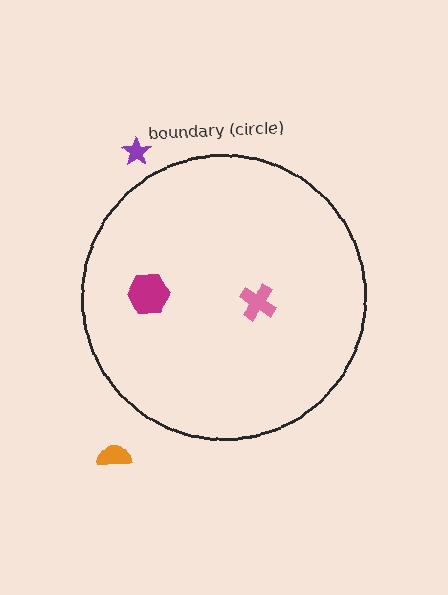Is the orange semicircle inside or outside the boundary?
Outside.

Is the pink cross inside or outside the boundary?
Inside.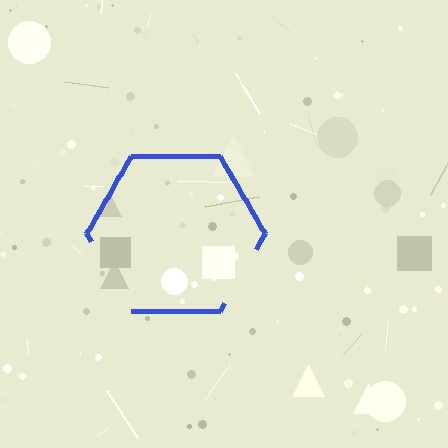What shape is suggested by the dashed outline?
The dashed outline suggests a hexagon.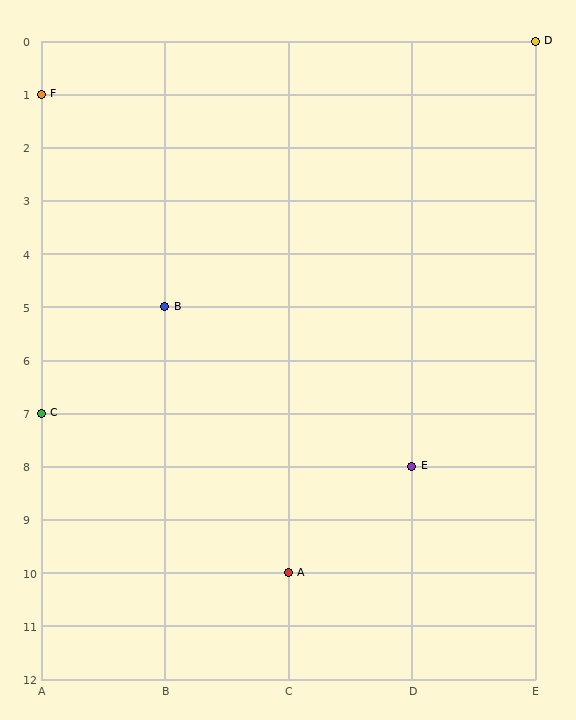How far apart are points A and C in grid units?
Points A and C are 2 columns and 3 rows apart (about 3.6 grid units diagonally).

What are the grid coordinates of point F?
Point F is at grid coordinates (A, 1).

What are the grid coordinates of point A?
Point A is at grid coordinates (C, 10).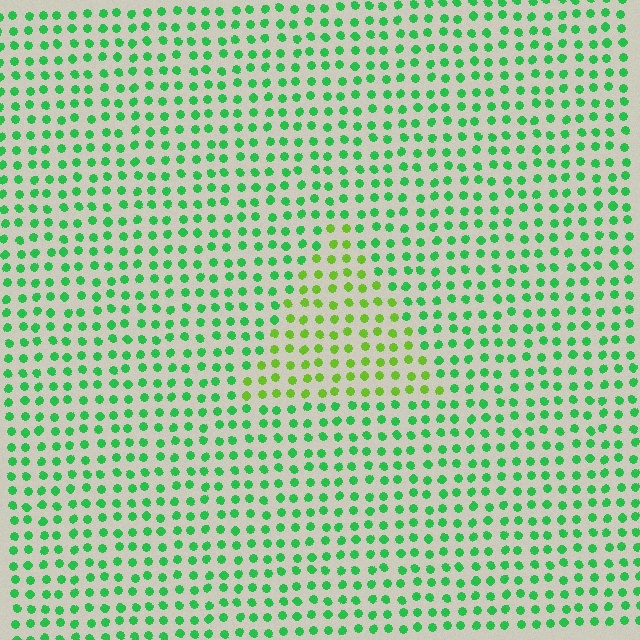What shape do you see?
I see a triangle.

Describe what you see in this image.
The image is filled with small green elements in a uniform arrangement. A triangle-shaped region is visible where the elements are tinted to a slightly different hue, forming a subtle color boundary.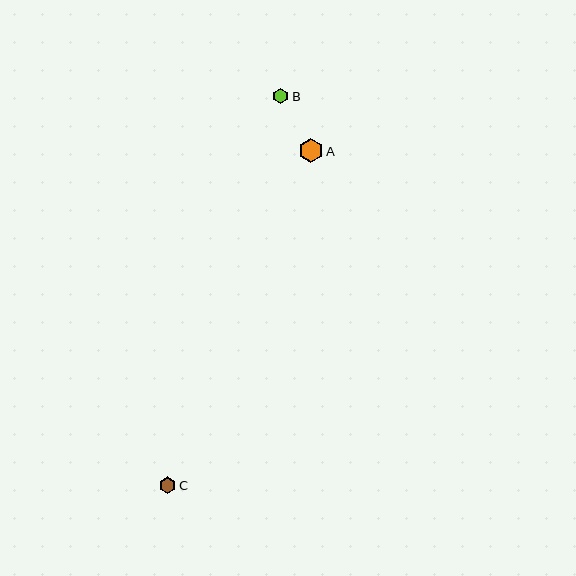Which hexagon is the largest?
Hexagon A is the largest with a size of approximately 24 pixels.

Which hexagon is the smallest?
Hexagon B is the smallest with a size of approximately 16 pixels.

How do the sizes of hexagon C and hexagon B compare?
Hexagon C and hexagon B are approximately the same size.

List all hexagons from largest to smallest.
From largest to smallest: A, C, B.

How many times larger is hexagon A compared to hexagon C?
Hexagon A is approximately 1.4 times the size of hexagon C.